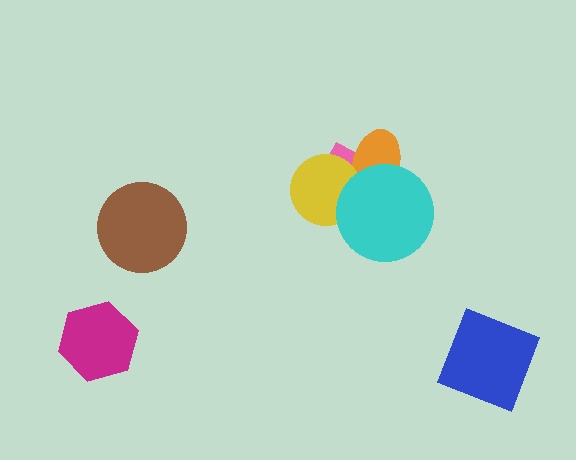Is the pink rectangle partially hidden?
Yes, it is partially covered by another shape.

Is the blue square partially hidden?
No, no other shape covers it.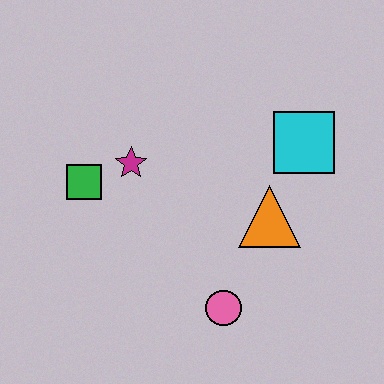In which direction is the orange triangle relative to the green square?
The orange triangle is to the right of the green square.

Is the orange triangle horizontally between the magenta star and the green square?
No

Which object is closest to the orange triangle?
The cyan square is closest to the orange triangle.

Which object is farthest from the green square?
The cyan square is farthest from the green square.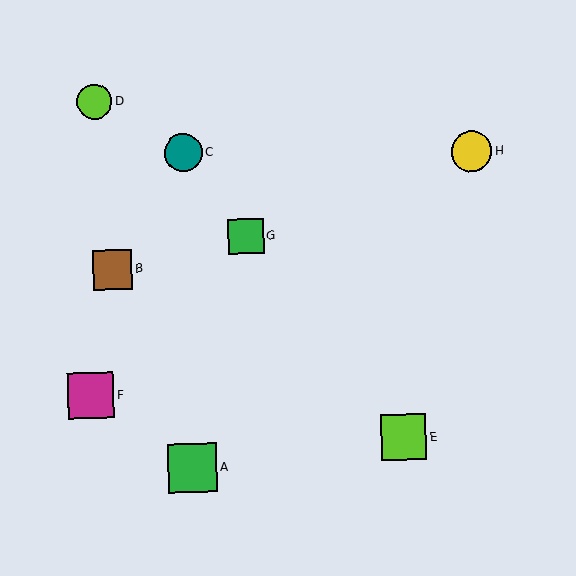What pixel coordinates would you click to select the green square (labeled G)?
Click at (245, 236) to select the green square G.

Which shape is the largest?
The green square (labeled A) is the largest.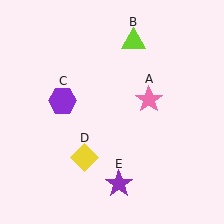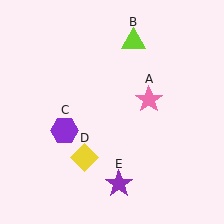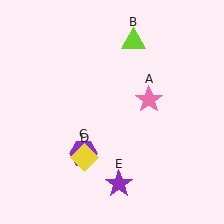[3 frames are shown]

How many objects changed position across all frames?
1 object changed position: purple hexagon (object C).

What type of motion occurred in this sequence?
The purple hexagon (object C) rotated counterclockwise around the center of the scene.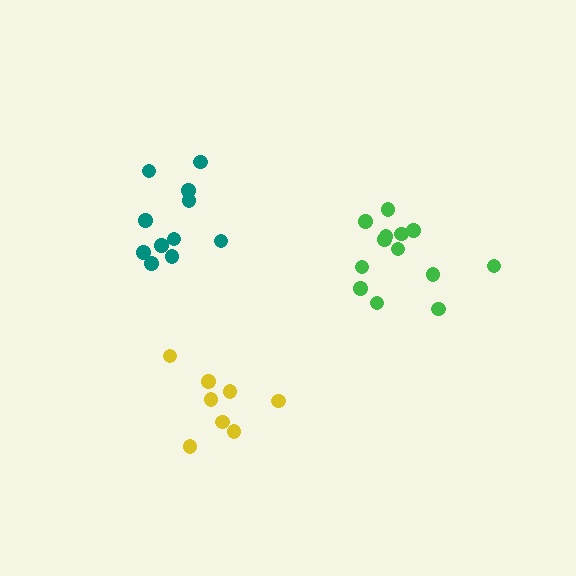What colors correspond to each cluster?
The clusters are colored: green, yellow, teal.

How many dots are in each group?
Group 1: 13 dots, Group 2: 8 dots, Group 3: 11 dots (32 total).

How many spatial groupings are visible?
There are 3 spatial groupings.